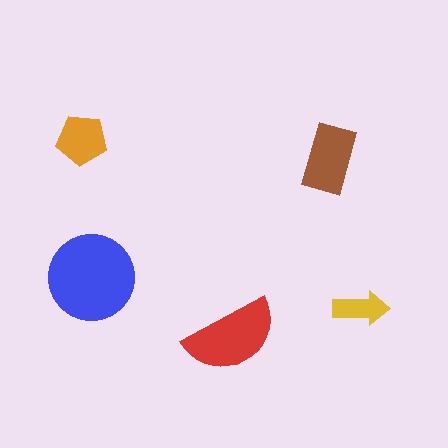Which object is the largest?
The blue circle.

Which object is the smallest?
The yellow arrow.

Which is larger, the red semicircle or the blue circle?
The blue circle.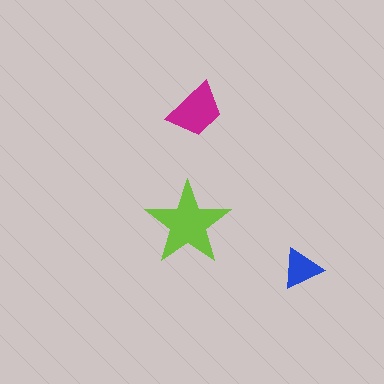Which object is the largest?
The lime star.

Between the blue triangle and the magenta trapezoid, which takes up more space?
The magenta trapezoid.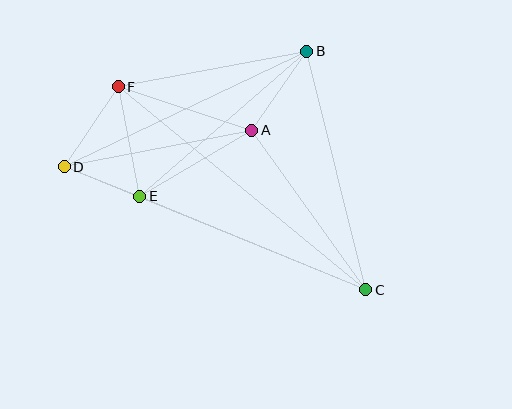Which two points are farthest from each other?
Points C and D are farthest from each other.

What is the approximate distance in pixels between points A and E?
The distance between A and E is approximately 130 pixels.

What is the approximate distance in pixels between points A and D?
The distance between A and D is approximately 191 pixels.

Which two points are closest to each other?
Points D and E are closest to each other.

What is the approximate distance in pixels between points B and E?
The distance between B and E is approximately 221 pixels.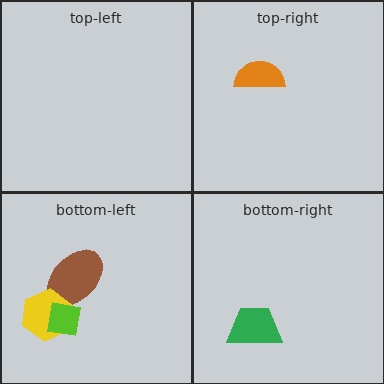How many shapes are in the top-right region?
1.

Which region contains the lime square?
The bottom-left region.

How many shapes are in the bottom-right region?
1.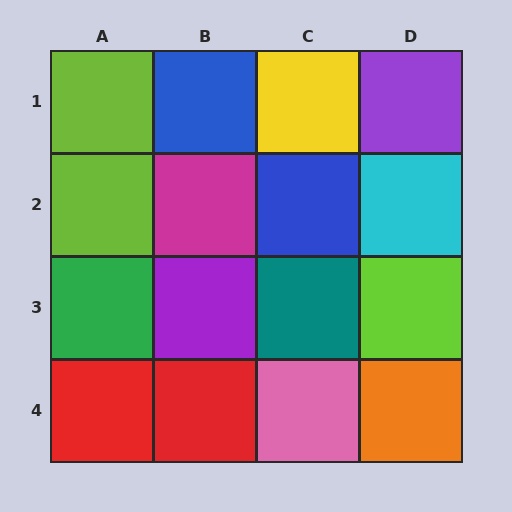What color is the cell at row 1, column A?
Lime.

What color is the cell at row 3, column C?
Teal.